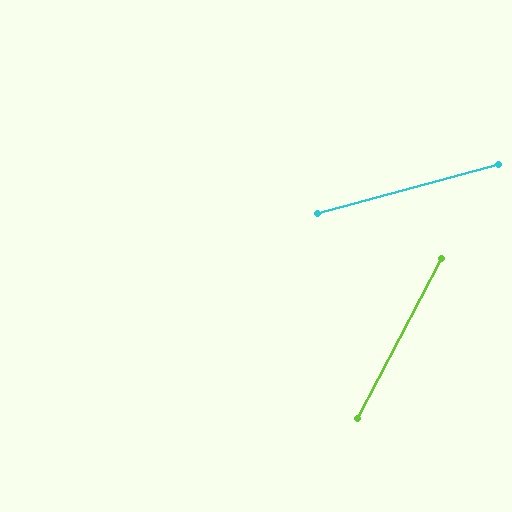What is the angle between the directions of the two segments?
Approximately 47 degrees.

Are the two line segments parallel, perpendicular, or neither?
Neither parallel nor perpendicular — they differ by about 47°.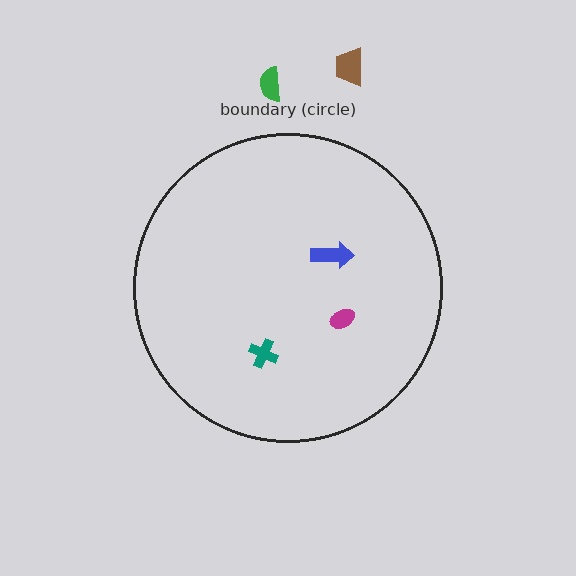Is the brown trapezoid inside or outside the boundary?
Outside.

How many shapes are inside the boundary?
3 inside, 2 outside.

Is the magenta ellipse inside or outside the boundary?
Inside.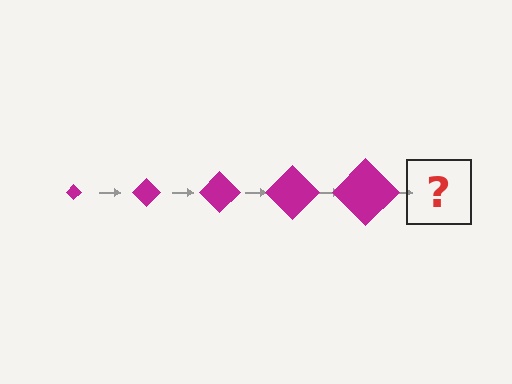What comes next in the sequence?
The next element should be a magenta diamond, larger than the previous one.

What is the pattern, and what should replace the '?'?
The pattern is that the diamond gets progressively larger each step. The '?' should be a magenta diamond, larger than the previous one.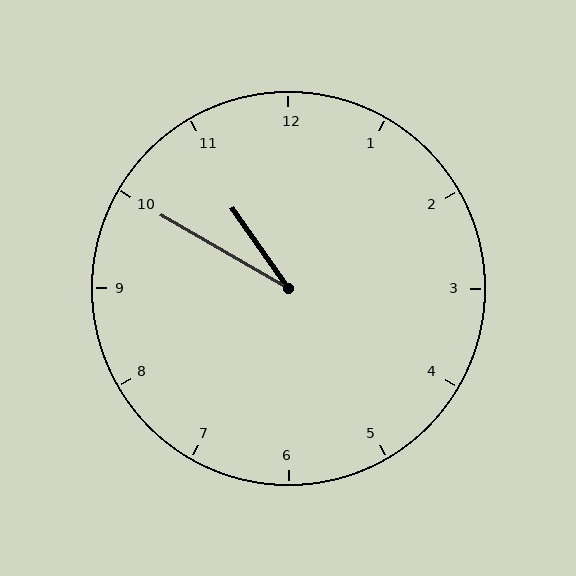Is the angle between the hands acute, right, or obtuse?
It is acute.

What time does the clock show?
10:50.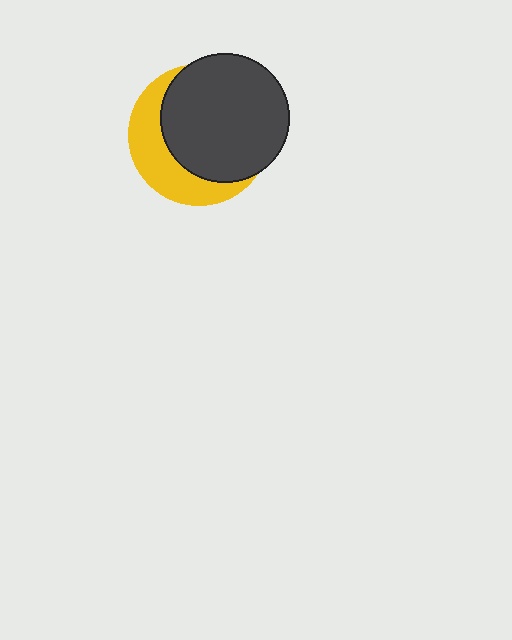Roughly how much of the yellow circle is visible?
A small part of it is visible (roughly 35%).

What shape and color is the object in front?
The object in front is a dark gray circle.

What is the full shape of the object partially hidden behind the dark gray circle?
The partially hidden object is a yellow circle.